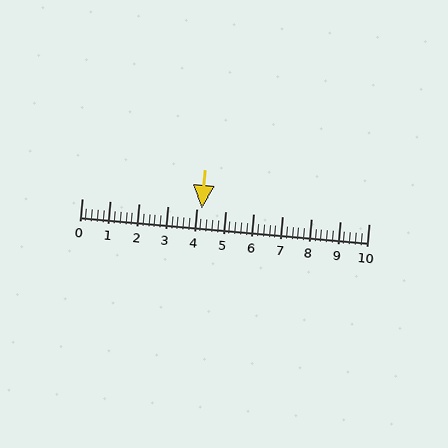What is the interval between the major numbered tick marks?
The major tick marks are spaced 1 units apart.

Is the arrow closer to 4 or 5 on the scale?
The arrow is closer to 4.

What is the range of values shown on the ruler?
The ruler shows values from 0 to 10.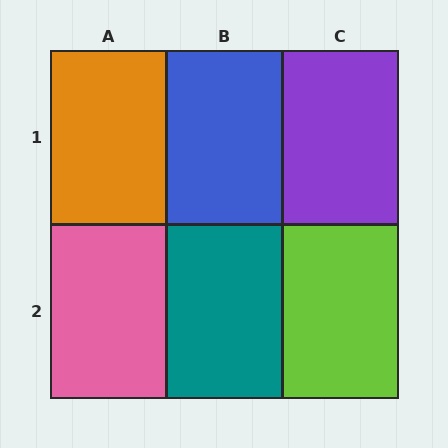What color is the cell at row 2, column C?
Lime.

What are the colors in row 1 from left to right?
Orange, blue, purple.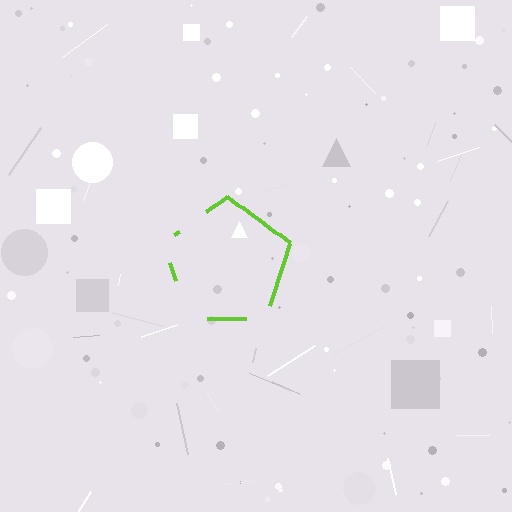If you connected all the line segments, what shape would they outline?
They would outline a pentagon.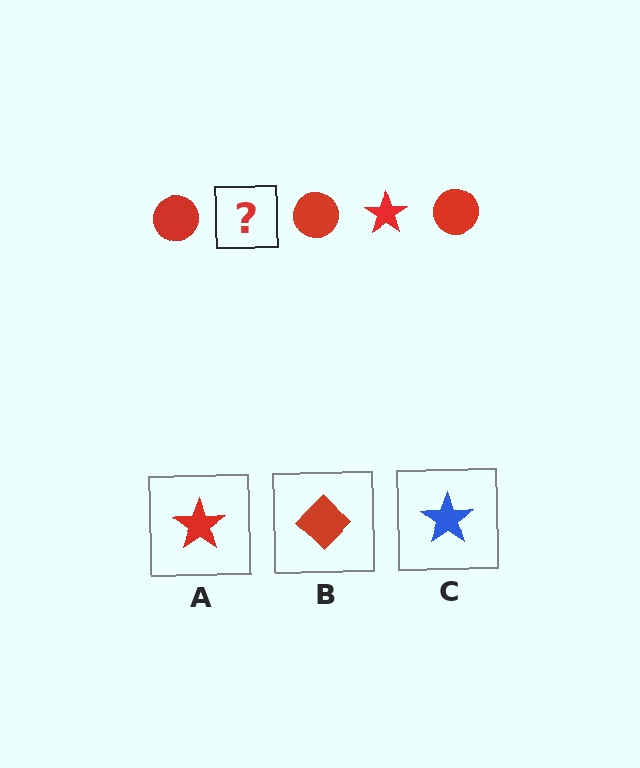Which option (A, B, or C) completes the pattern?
A.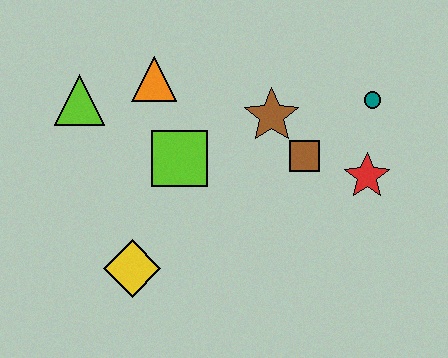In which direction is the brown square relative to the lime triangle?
The brown square is to the right of the lime triangle.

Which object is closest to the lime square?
The orange triangle is closest to the lime square.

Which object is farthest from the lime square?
The teal circle is farthest from the lime square.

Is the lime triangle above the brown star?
Yes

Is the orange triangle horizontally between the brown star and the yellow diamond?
Yes